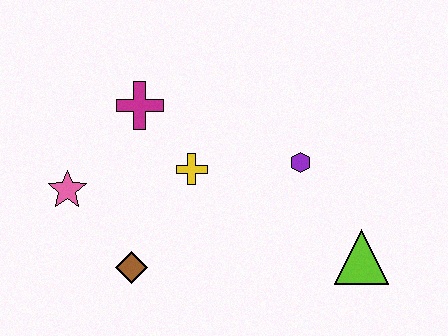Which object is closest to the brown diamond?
The pink star is closest to the brown diamond.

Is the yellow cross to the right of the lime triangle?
No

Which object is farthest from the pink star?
The lime triangle is farthest from the pink star.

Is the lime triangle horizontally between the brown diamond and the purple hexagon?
No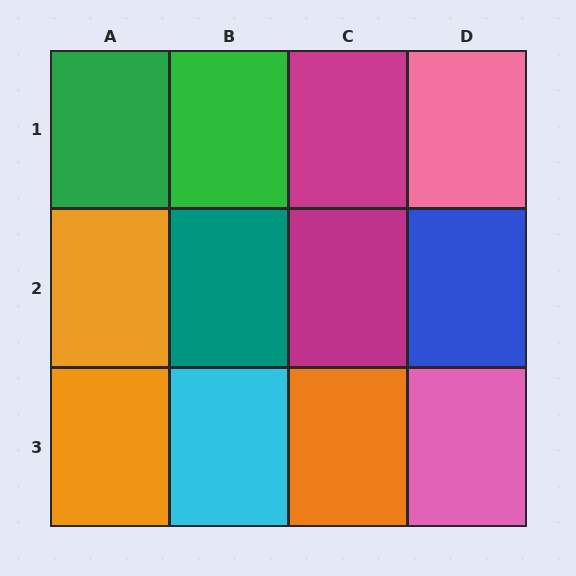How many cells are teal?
1 cell is teal.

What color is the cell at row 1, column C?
Magenta.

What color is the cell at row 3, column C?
Orange.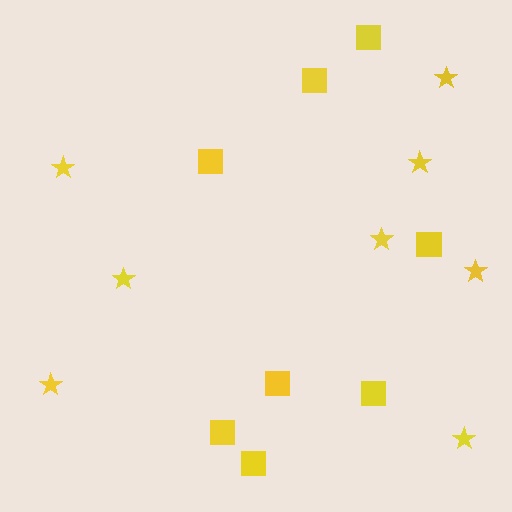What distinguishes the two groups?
There are 2 groups: one group of squares (8) and one group of stars (8).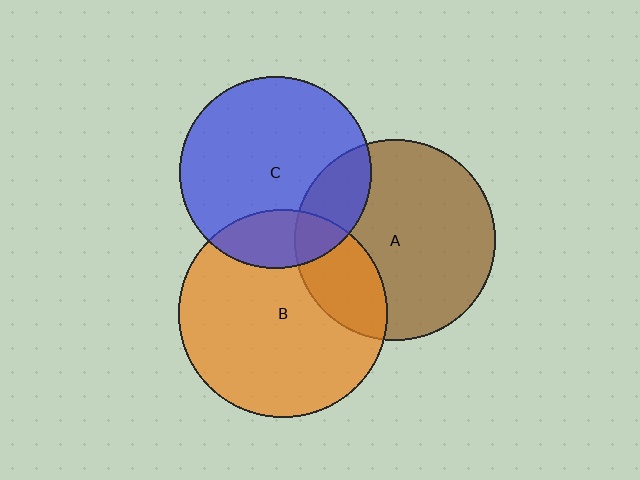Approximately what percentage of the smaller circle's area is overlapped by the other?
Approximately 20%.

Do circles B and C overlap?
Yes.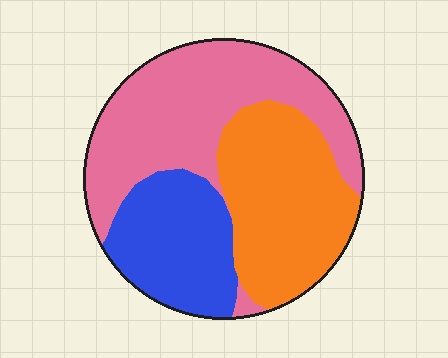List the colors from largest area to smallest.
From largest to smallest: pink, orange, blue.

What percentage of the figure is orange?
Orange covers roughly 35% of the figure.